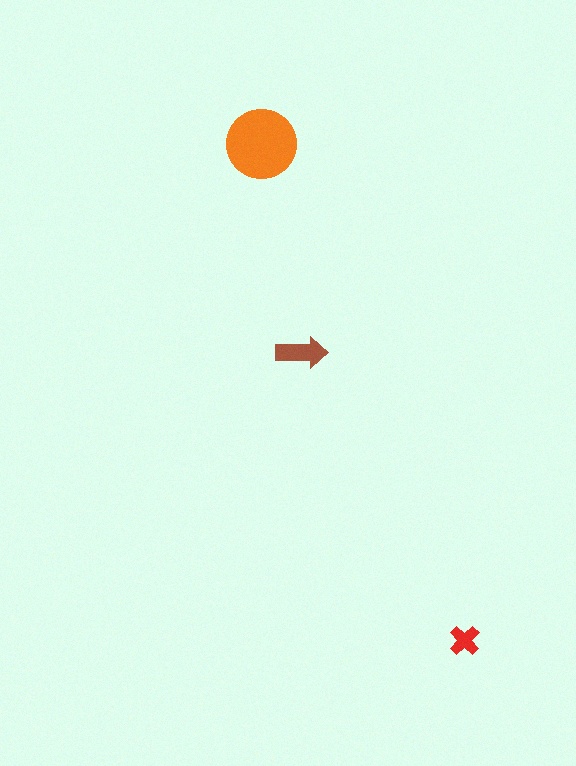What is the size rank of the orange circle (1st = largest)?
1st.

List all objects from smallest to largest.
The red cross, the brown arrow, the orange circle.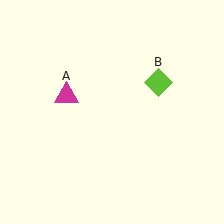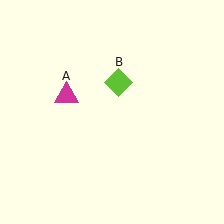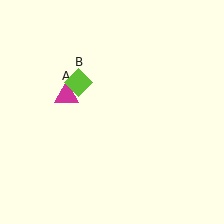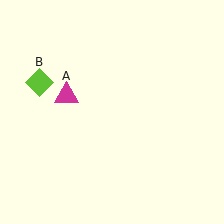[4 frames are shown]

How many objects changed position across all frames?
1 object changed position: lime diamond (object B).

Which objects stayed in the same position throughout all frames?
Magenta triangle (object A) remained stationary.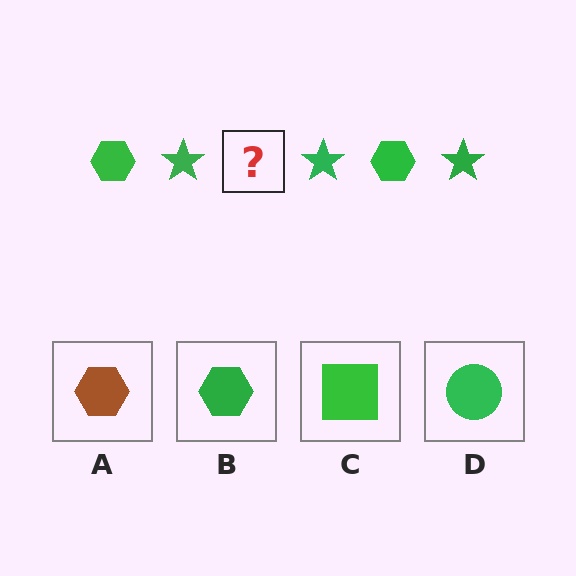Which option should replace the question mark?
Option B.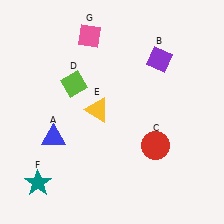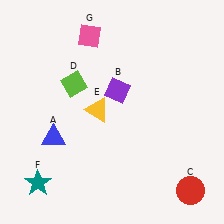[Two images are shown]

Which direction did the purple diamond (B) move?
The purple diamond (B) moved left.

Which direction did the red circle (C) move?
The red circle (C) moved down.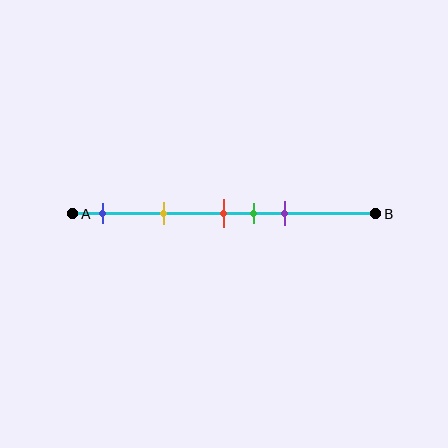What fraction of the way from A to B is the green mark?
The green mark is approximately 60% (0.6) of the way from A to B.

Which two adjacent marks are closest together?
The red and green marks are the closest adjacent pair.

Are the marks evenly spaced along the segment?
No, the marks are not evenly spaced.